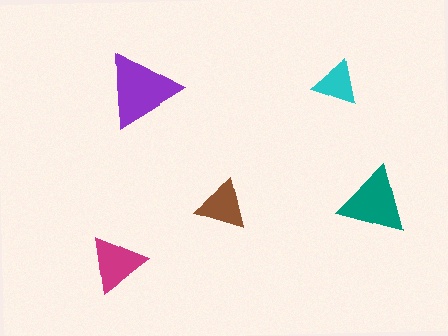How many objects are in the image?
There are 5 objects in the image.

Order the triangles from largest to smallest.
the purple one, the teal one, the magenta one, the brown one, the cyan one.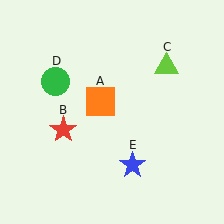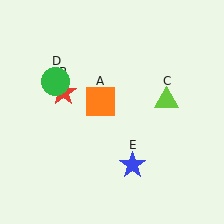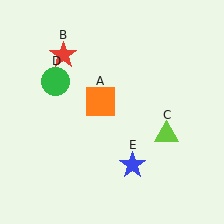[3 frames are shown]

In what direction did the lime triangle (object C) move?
The lime triangle (object C) moved down.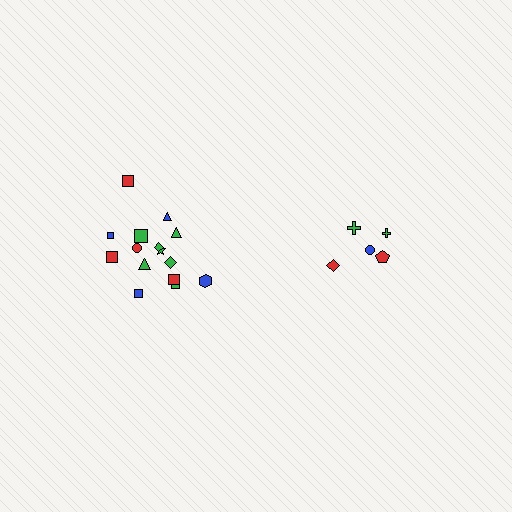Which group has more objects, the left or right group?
The left group.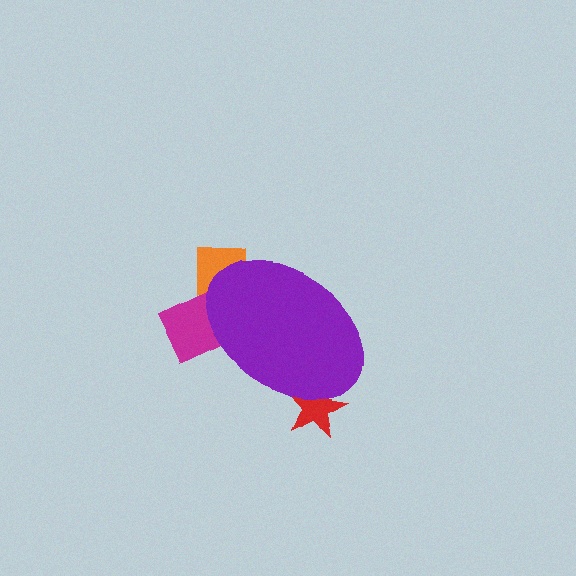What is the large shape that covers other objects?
A purple ellipse.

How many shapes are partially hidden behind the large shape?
3 shapes are partially hidden.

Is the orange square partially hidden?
Yes, the orange square is partially hidden behind the purple ellipse.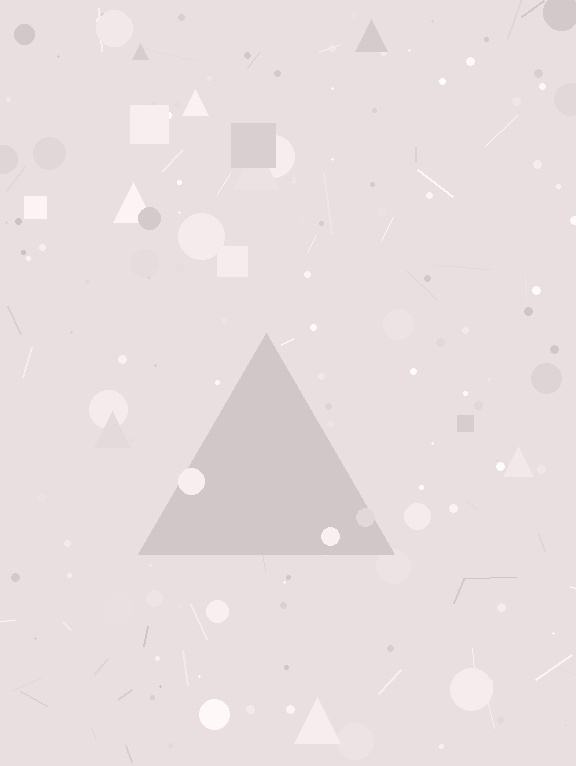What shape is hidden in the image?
A triangle is hidden in the image.